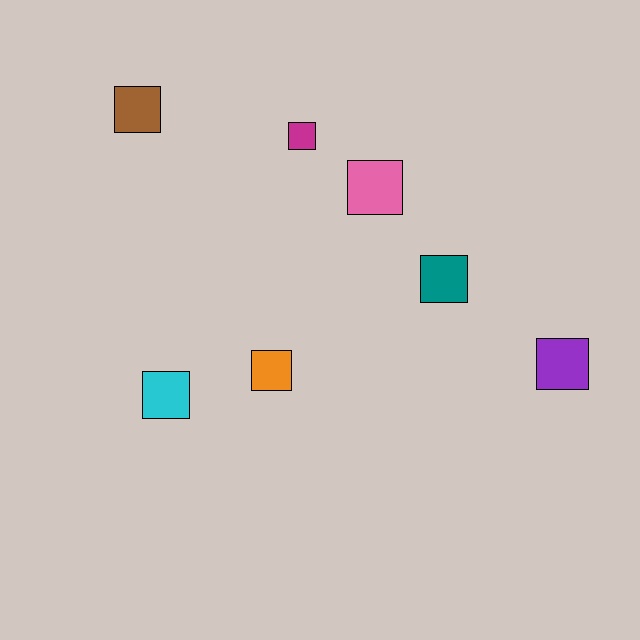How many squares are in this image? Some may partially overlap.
There are 7 squares.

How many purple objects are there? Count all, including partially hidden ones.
There is 1 purple object.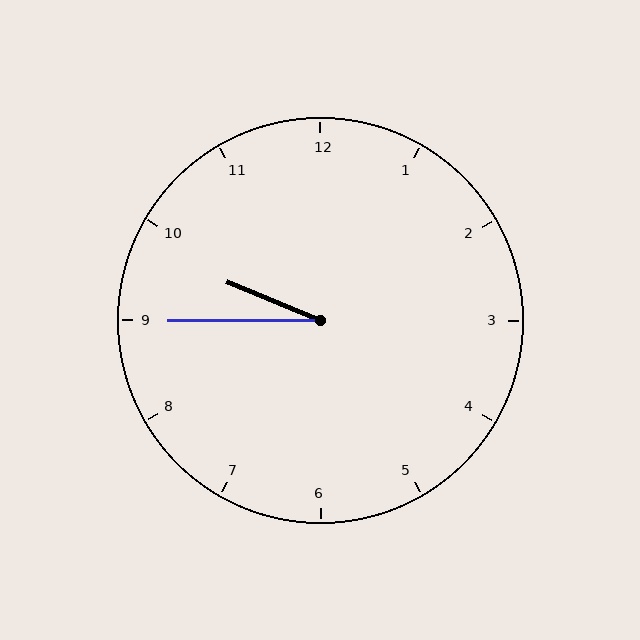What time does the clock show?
9:45.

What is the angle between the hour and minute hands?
Approximately 22 degrees.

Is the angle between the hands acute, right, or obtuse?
It is acute.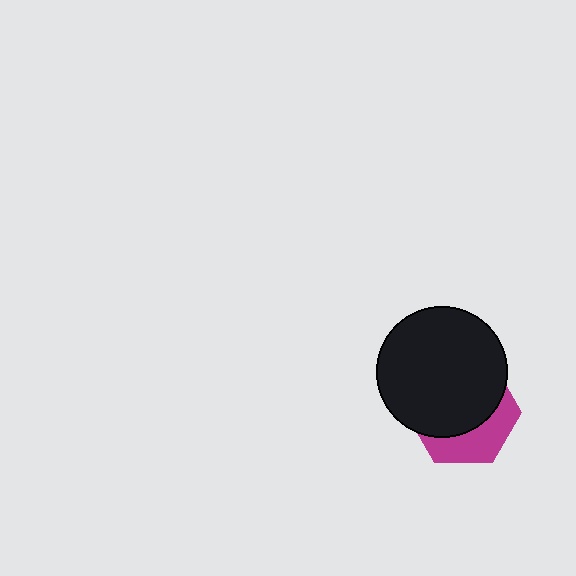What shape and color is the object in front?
The object in front is a black circle.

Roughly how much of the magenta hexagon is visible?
A small part of it is visible (roughly 35%).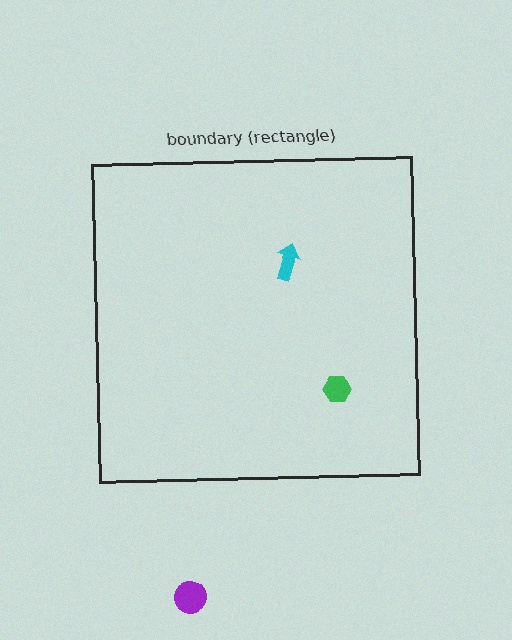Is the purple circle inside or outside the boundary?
Outside.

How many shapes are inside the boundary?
2 inside, 1 outside.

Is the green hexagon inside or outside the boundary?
Inside.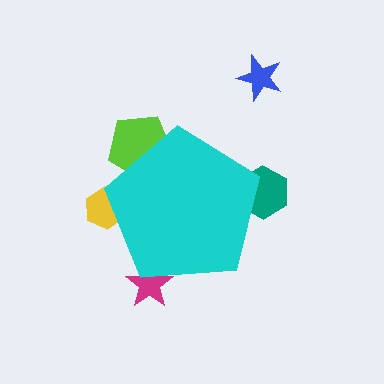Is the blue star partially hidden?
No, the blue star is fully visible.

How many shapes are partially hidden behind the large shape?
4 shapes are partially hidden.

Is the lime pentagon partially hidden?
Yes, the lime pentagon is partially hidden behind the cyan pentagon.